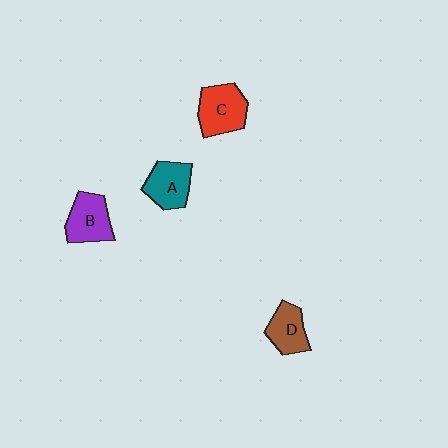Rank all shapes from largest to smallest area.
From largest to smallest: C (red), B (purple), A (teal), D (brown).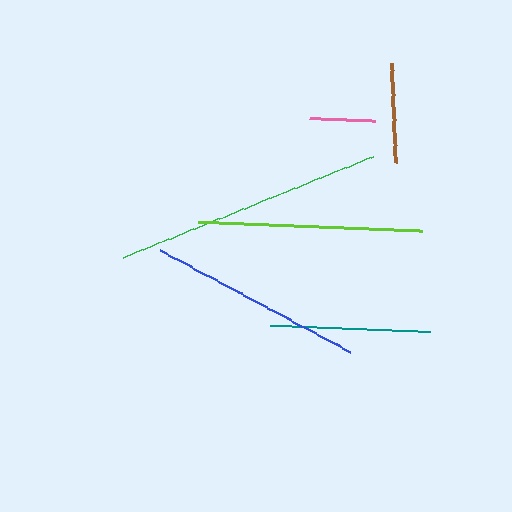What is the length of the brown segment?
The brown segment is approximately 99 pixels long.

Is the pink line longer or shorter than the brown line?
The brown line is longer than the pink line.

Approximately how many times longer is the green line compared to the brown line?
The green line is approximately 2.7 times the length of the brown line.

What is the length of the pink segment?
The pink segment is approximately 66 pixels long.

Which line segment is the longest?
The green line is the longest at approximately 270 pixels.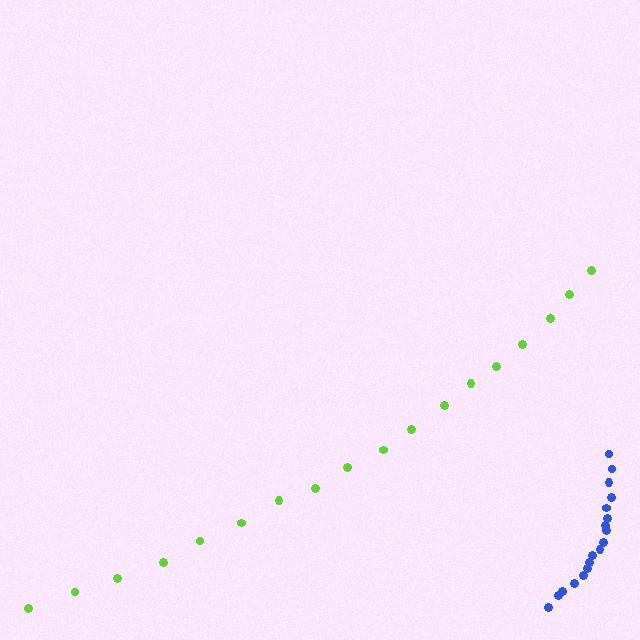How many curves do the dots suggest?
There are 2 distinct paths.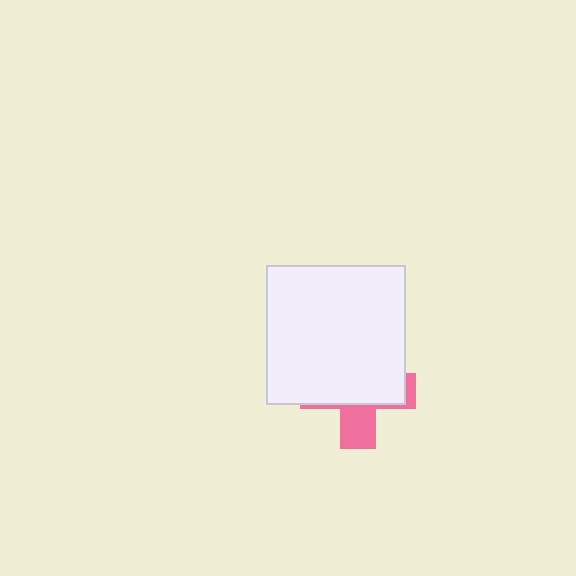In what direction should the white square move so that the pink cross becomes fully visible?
The white square should move up. That is the shortest direction to clear the overlap and leave the pink cross fully visible.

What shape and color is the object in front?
The object in front is a white square.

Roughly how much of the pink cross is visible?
A small part of it is visible (roughly 32%).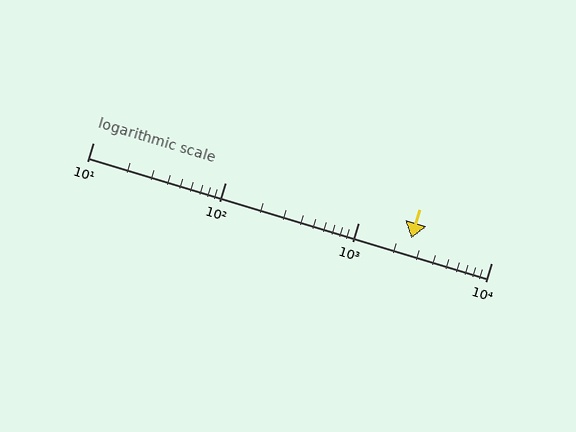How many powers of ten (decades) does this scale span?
The scale spans 3 decades, from 10 to 10000.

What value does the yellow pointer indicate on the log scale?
The pointer indicates approximately 2500.